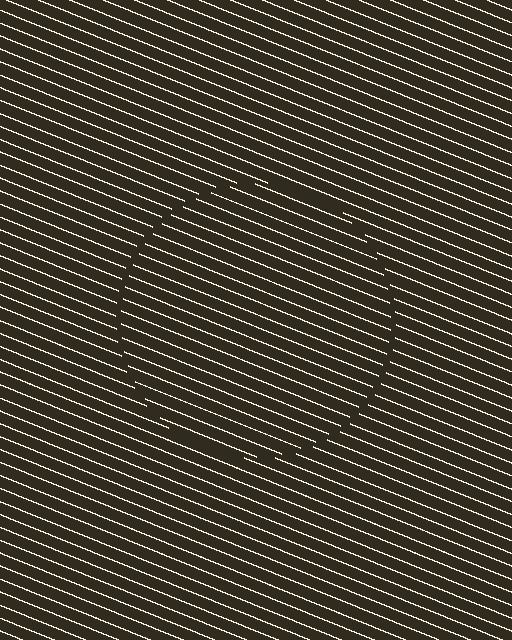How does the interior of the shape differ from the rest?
The interior of the shape contains the same grating, shifted by half a period — the contour is defined by the phase discontinuity where line-ends from the inner and outer gratings abut.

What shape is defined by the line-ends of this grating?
An illusory circle. The interior of the shape contains the same grating, shifted by half a period — the contour is defined by the phase discontinuity where line-ends from the inner and outer gratings abut.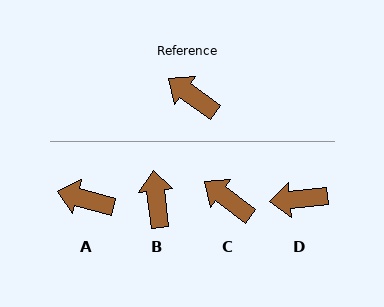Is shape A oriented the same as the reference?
No, it is off by about 21 degrees.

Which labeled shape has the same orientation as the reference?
C.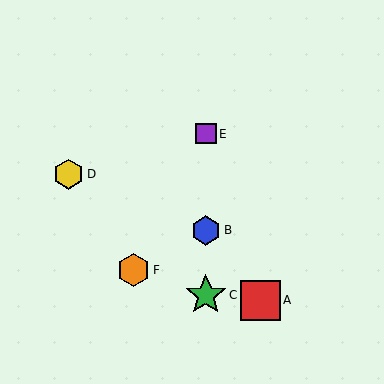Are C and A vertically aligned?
No, C is at x≈206 and A is at x≈261.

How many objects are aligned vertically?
3 objects (B, C, E) are aligned vertically.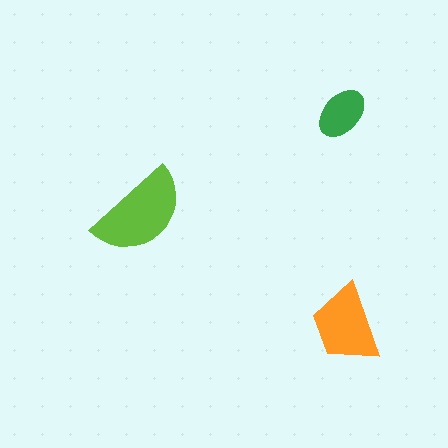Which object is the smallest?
The green ellipse.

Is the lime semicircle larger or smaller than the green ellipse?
Larger.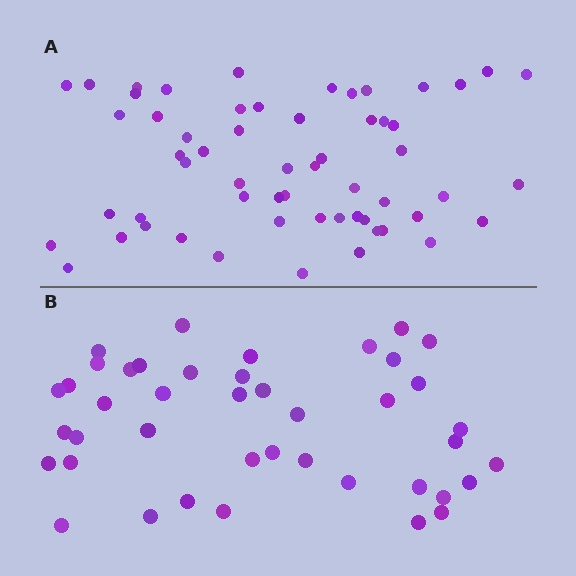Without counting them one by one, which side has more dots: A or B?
Region A (the top region) has more dots.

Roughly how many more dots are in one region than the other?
Region A has approximately 15 more dots than region B.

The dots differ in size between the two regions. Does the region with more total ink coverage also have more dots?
No. Region B has more total ink coverage because its dots are larger, but region A actually contains more individual dots. Total area can be misleading — the number of items is what matters here.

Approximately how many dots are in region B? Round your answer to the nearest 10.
About 40 dots. (The exact count is 42, which rounds to 40.)